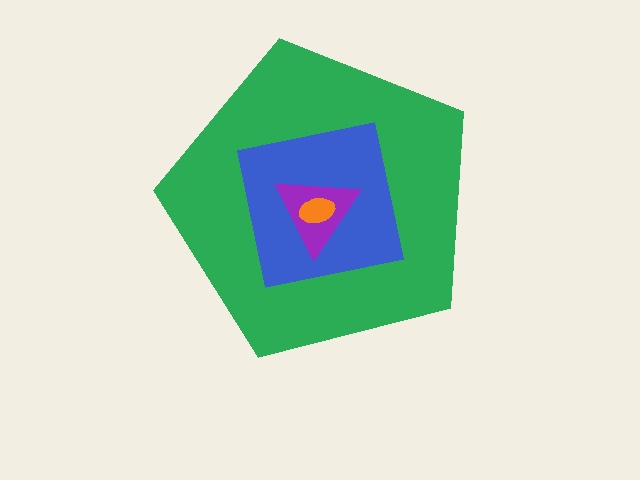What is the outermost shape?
The green pentagon.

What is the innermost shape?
The orange ellipse.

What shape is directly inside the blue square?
The purple triangle.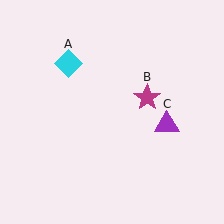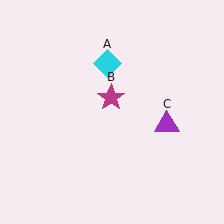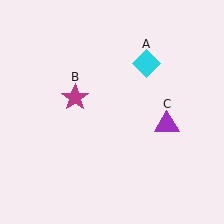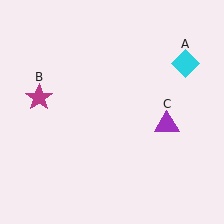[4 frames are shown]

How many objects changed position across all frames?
2 objects changed position: cyan diamond (object A), magenta star (object B).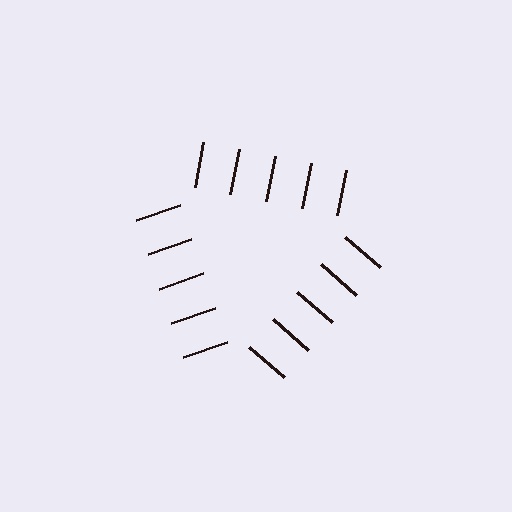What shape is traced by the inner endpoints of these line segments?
An illusory triangle — the line segments terminate on its edges but no continuous stroke is drawn.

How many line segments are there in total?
15 — 5 along each of the 3 edges.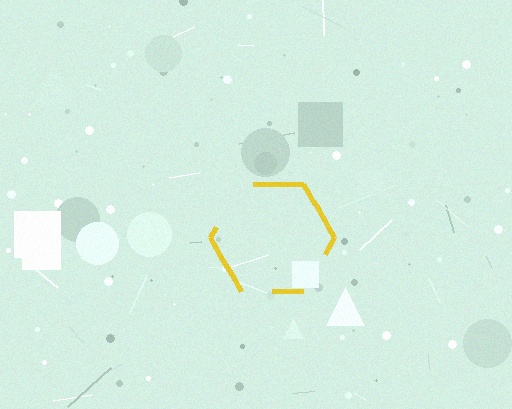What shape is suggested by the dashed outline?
The dashed outline suggests a hexagon.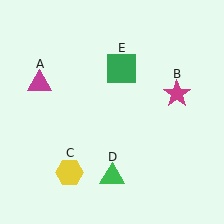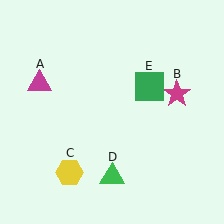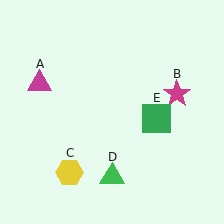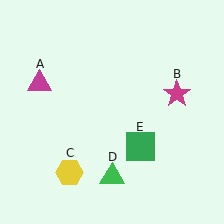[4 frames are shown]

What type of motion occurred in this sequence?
The green square (object E) rotated clockwise around the center of the scene.